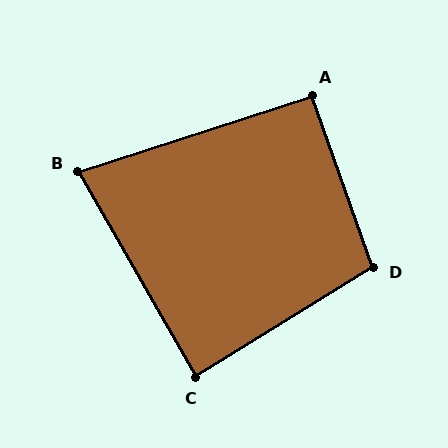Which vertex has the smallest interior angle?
B, at approximately 78 degrees.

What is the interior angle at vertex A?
Approximately 92 degrees (approximately right).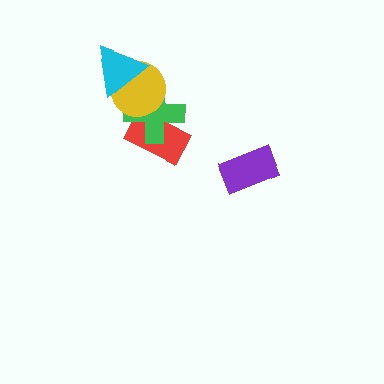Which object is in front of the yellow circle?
The cyan triangle is in front of the yellow circle.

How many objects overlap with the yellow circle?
2 objects overlap with the yellow circle.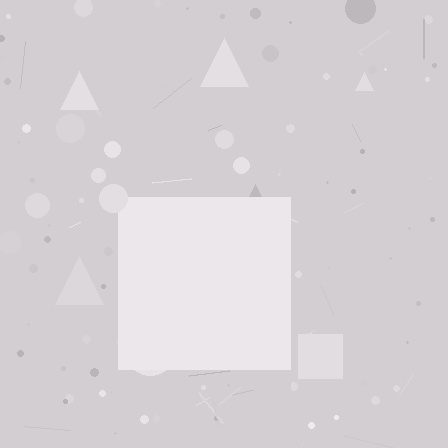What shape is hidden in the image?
A square is hidden in the image.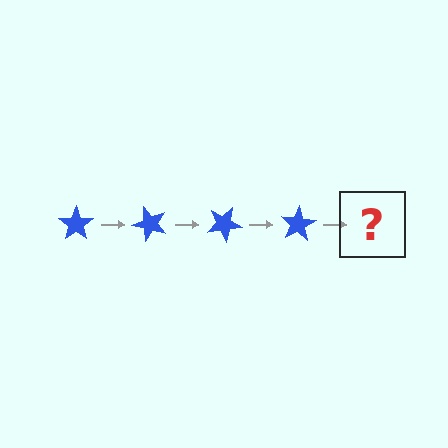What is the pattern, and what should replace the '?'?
The pattern is that the star rotates 50 degrees each step. The '?' should be a blue star rotated 200 degrees.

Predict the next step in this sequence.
The next step is a blue star rotated 200 degrees.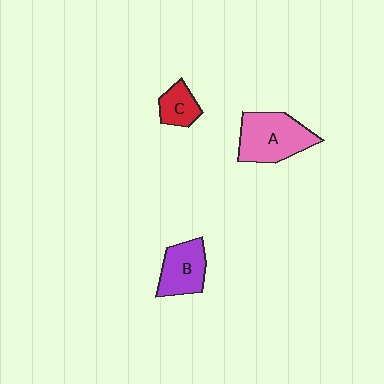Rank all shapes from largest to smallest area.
From largest to smallest: A (pink), B (purple), C (red).